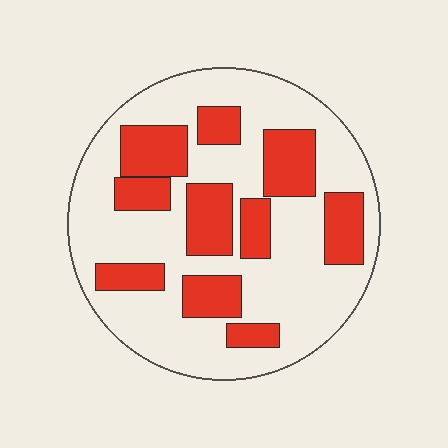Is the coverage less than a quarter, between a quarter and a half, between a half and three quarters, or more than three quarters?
Between a quarter and a half.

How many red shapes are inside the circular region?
10.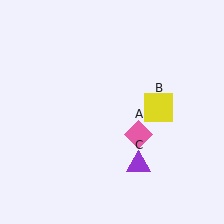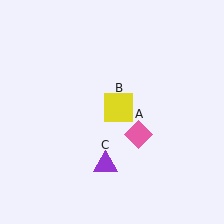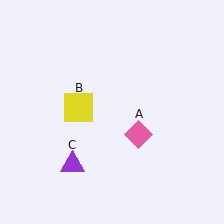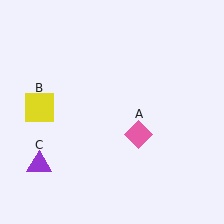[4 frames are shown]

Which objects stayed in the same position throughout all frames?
Pink diamond (object A) remained stationary.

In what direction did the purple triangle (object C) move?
The purple triangle (object C) moved left.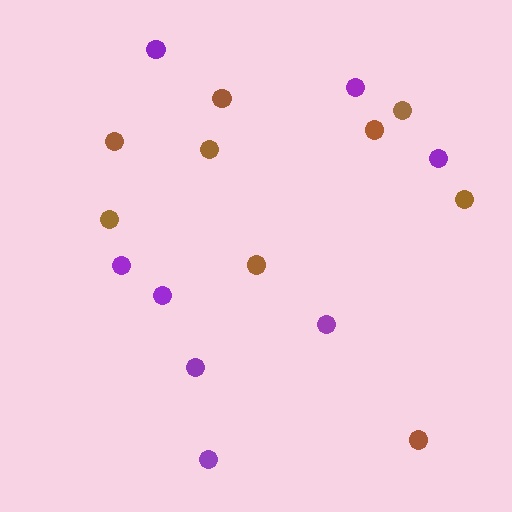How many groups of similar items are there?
There are 2 groups: one group of brown circles (9) and one group of purple circles (8).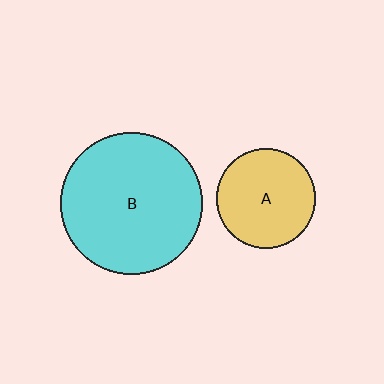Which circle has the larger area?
Circle B (cyan).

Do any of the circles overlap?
No, none of the circles overlap.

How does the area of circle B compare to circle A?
Approximately 2.0 times.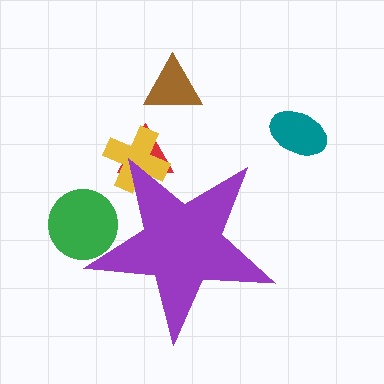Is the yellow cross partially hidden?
Yes, the yellow cross is partially hidden behind the purple star.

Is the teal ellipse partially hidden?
No, the teal ellipse is fully visible.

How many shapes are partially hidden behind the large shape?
3 shapes are partially hidden.